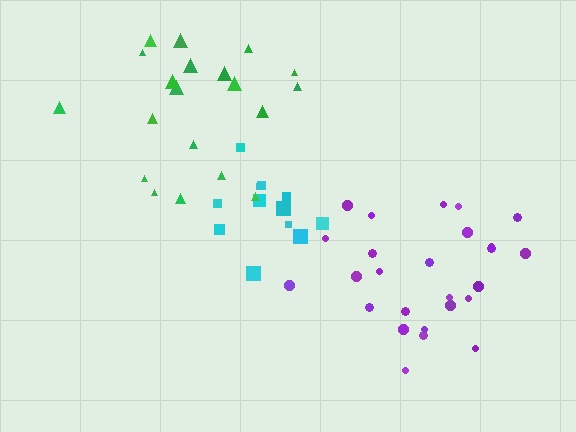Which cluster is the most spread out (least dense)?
Green.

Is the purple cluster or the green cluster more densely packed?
Purple.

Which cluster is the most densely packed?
Cyan.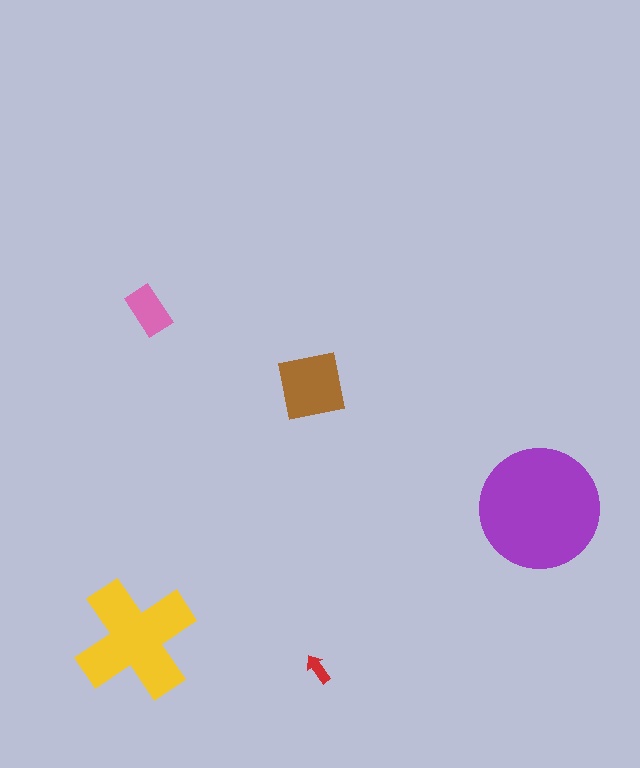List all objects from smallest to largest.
The red arrow, the pink rectangle, the brown square, the yellow cross, the purple circle.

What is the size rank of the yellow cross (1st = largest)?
2nd.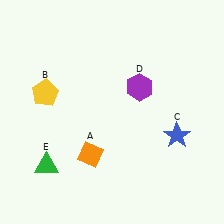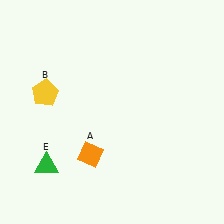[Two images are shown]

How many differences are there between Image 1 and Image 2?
There are 2 differences between the two images.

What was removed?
The purple hexagon (D), the blue star (C) were removed in Image 2.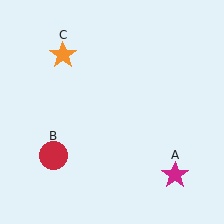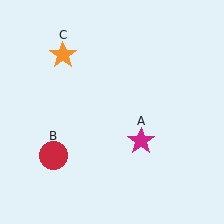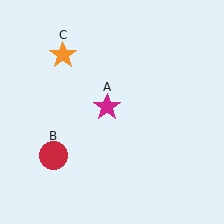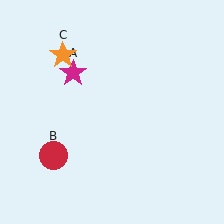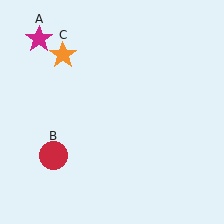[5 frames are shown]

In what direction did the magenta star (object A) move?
The magenta star (object A) moved up and to the left.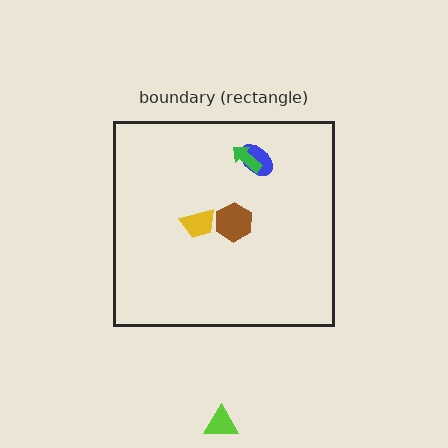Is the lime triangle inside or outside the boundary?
Outside.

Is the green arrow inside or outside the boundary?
Inside.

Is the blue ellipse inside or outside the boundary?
Inside.